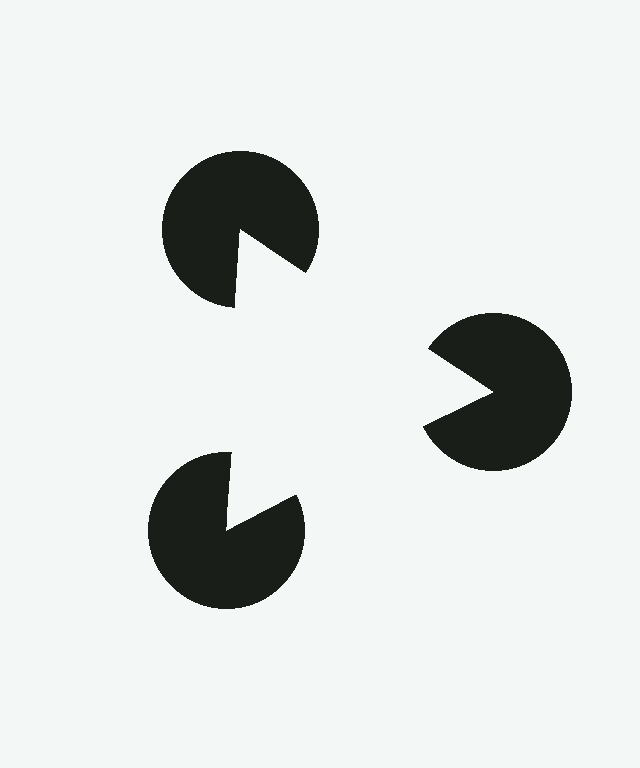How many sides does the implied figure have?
3 sides.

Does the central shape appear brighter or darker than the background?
It typically appears slightly brighter than the background, even though no actual brightness change is drawn.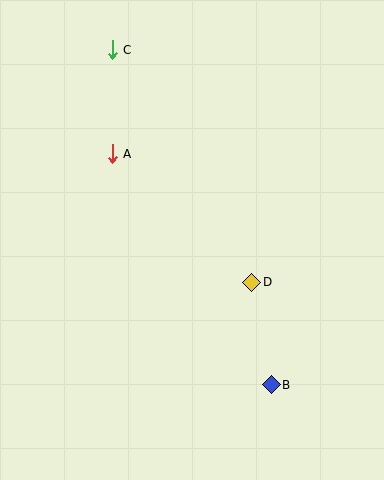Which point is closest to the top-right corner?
Point C is closest to the top-right corner.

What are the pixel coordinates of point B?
Point B is at (271, 385).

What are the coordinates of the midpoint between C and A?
The midpoint between C and A is at (112, 102).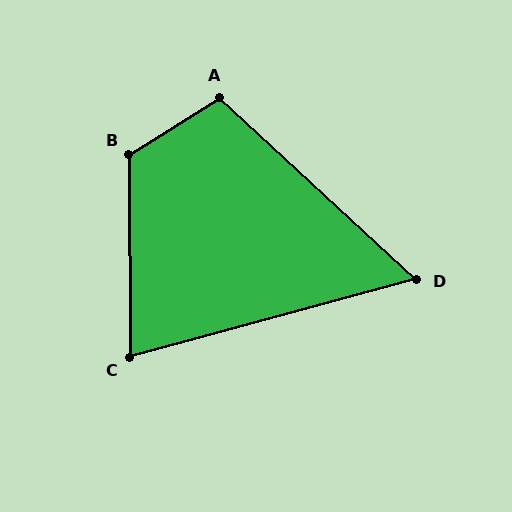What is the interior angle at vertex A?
Approximately 105 degrees (obtuse).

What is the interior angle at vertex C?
Approximately 75 degrees (acute).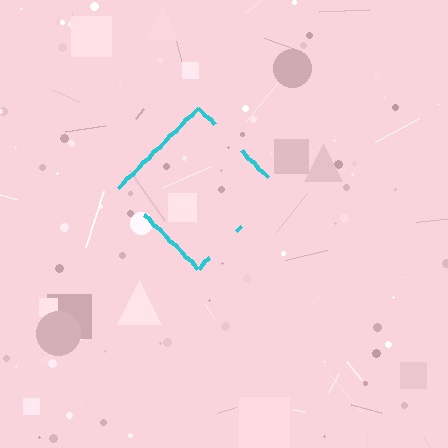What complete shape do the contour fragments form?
The contour fragments form a diamond.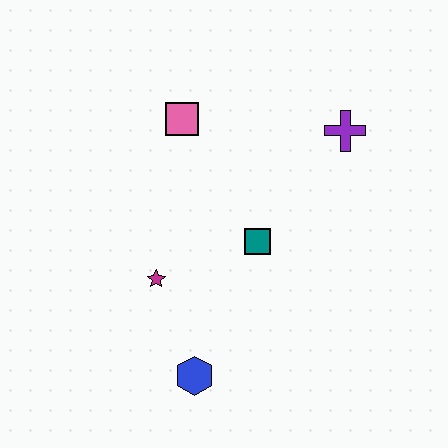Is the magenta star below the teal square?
Yes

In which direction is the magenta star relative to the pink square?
The magenta star is below the pink square.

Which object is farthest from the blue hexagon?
The purple cross is farthest from the blue hexagon.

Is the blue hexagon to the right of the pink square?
Yes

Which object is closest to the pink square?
The teal square is closest to the pink square.